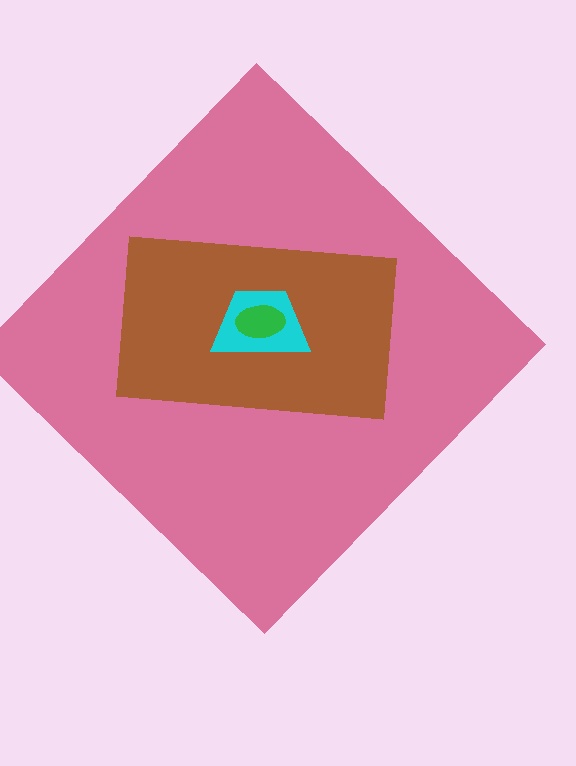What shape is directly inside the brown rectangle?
The cyan trapezoid.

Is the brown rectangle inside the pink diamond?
Yes.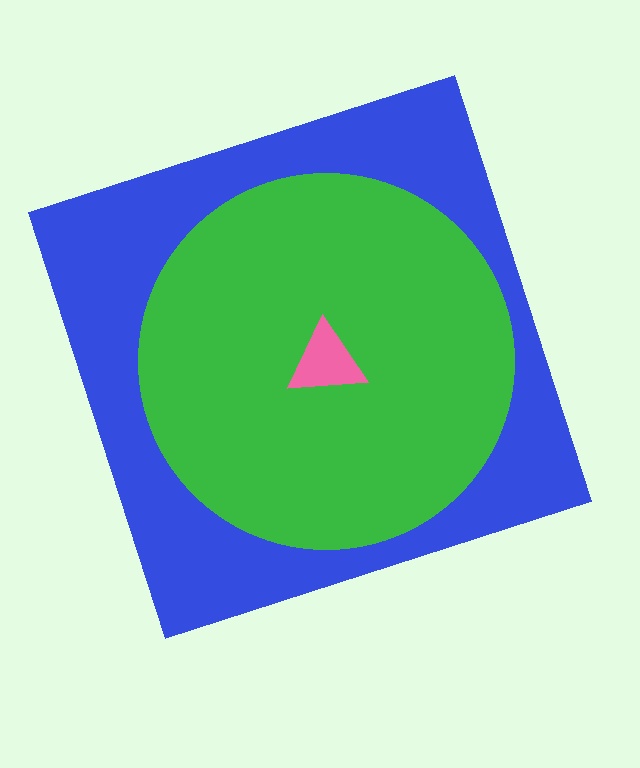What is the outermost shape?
The blue square.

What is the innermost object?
The pink triangle.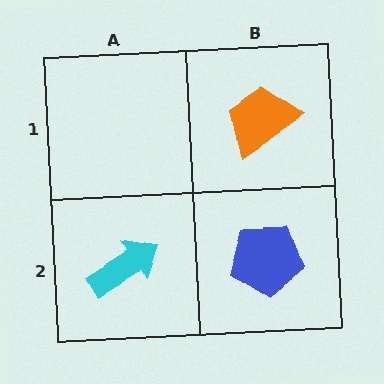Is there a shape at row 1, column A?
No, that cell is empty.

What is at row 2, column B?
A blue pentagon.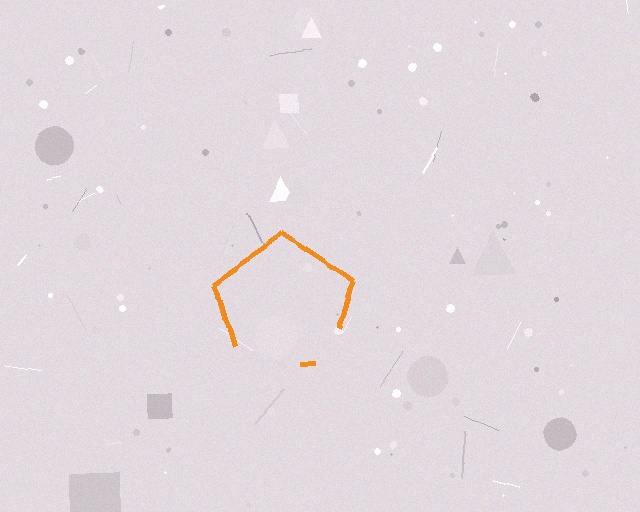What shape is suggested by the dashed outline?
The dashed outline suggests a pentagon.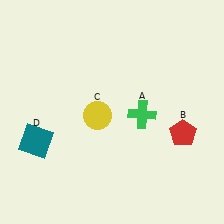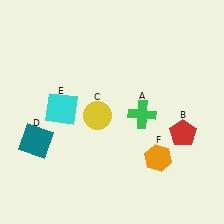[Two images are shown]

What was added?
A cyan square (E), an orange hexagon (F) were added in Image 2.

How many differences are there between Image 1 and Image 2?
There are 2 differences between the two images.